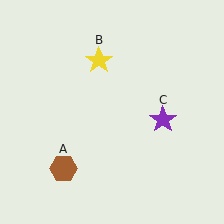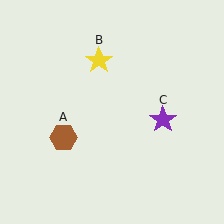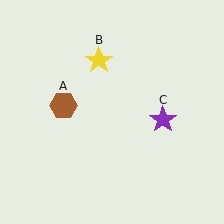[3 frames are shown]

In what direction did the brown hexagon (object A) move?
The brown hexagon (object A) moved up.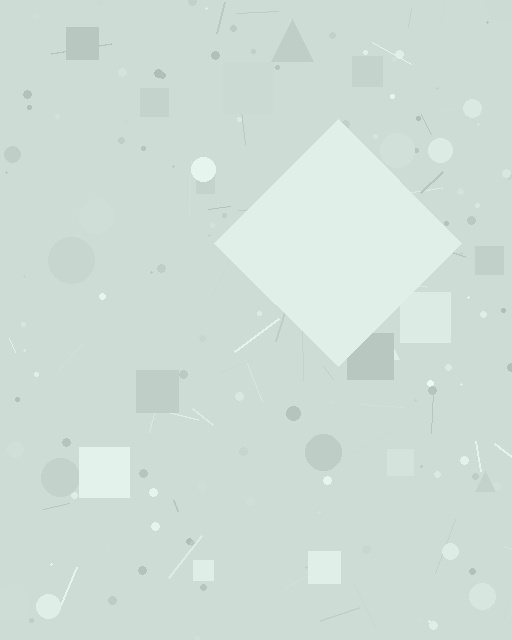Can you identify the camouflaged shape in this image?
The camouflaged shape is a diamond.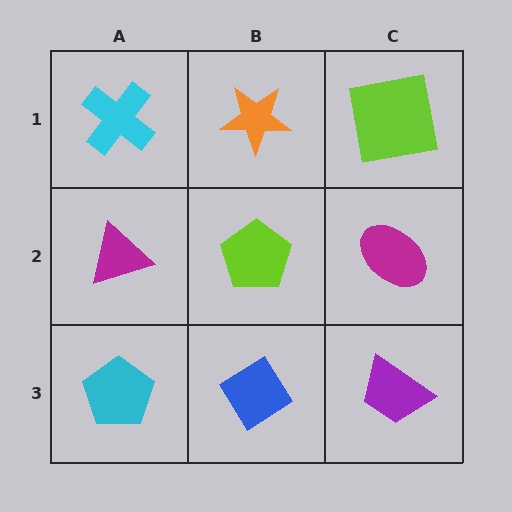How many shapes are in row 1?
3 shapes.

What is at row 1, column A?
A cyan cross.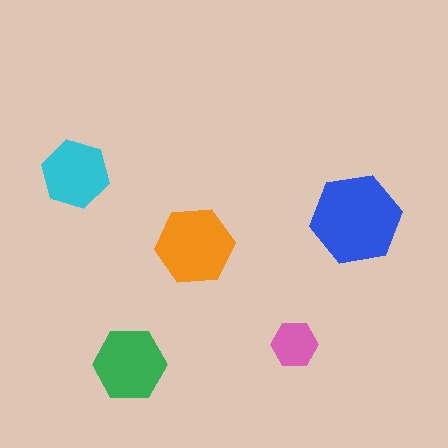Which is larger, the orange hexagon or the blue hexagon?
The blue one.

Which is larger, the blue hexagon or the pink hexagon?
The blue one.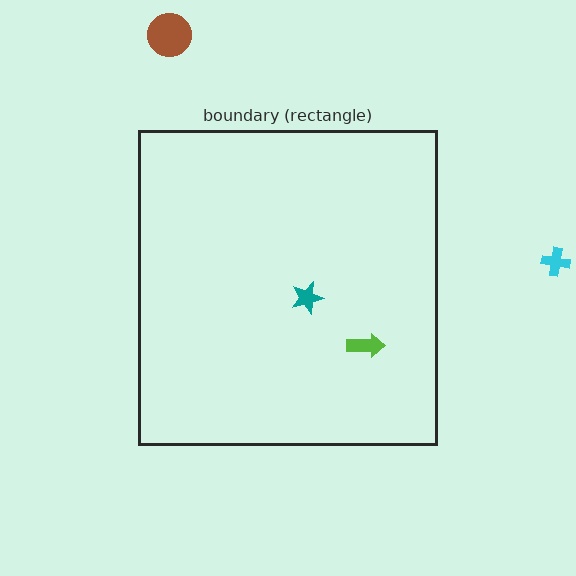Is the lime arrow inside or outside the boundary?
Inside.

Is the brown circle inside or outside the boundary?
Outside.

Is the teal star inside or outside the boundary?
Inside.